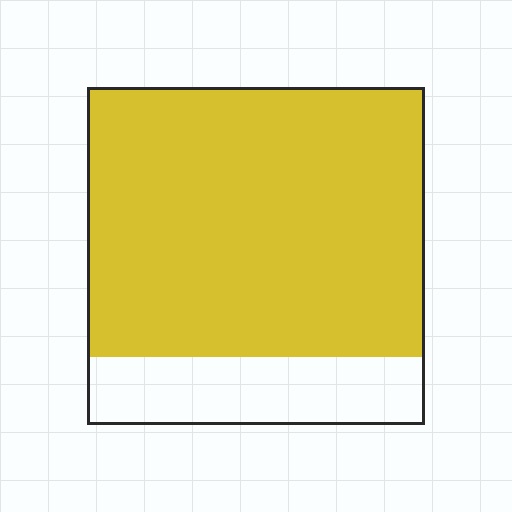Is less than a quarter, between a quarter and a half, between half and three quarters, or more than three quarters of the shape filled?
More than three quarters.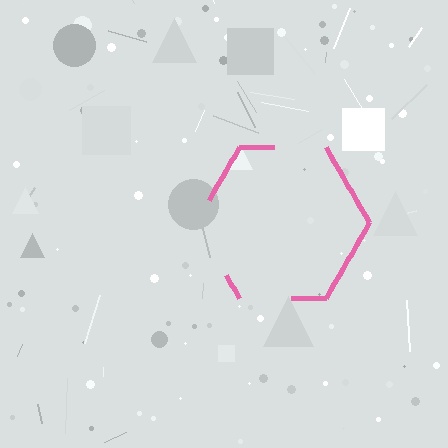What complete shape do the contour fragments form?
The contour fragments form a hexagon.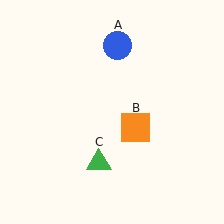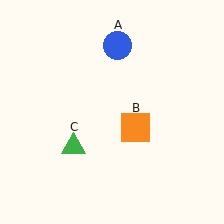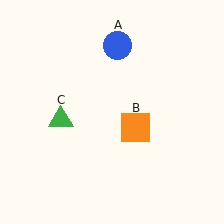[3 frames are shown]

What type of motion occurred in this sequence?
The green triangle (object C) rotated clockwise around the center of the scene.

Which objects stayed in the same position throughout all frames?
Blue circle (object A) and orange square (object B) remained stationary.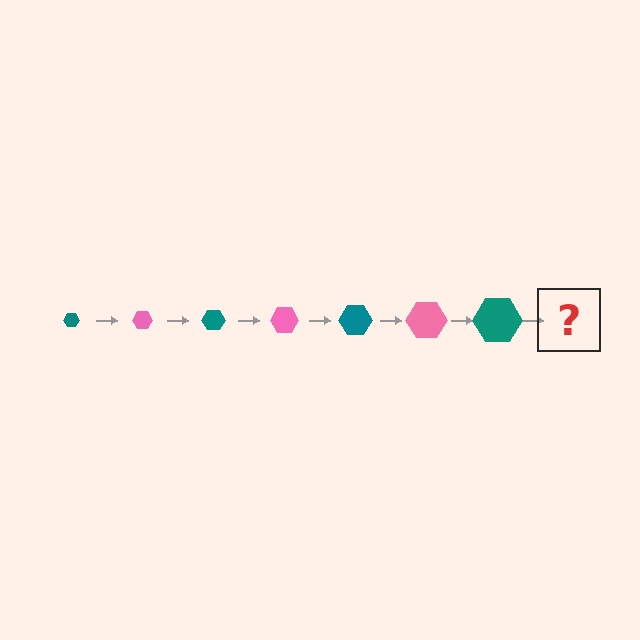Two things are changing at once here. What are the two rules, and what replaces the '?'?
The two rules are that the hexagon grows larger each step and the color cycles through teal and pink. The '?' should be a pink hexagon, larger than the previous one.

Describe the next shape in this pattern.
It should be a pink hexagon, larger than the previous one.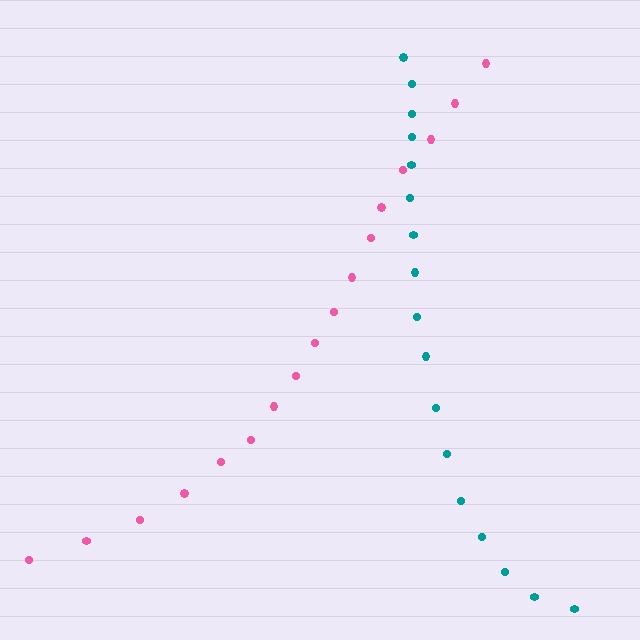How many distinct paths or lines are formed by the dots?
There are 2 distinct paths.